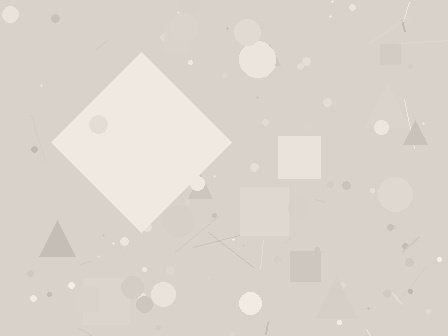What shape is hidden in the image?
A diamond is hidden in the image.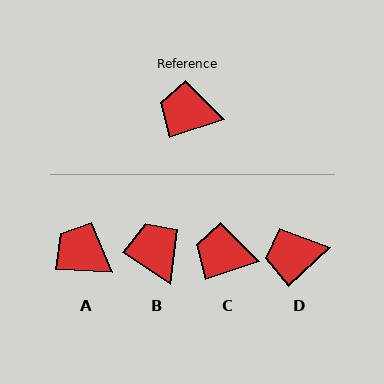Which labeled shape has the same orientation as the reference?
C.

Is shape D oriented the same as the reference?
No, it is off by about 24 degrees.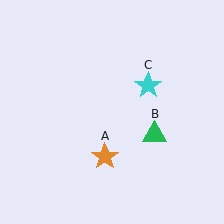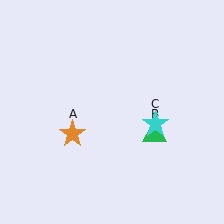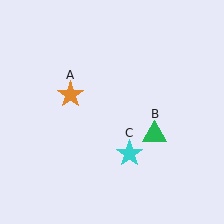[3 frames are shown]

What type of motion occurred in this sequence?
The orange star (object A), cyan star (object C) rotated clockwise around the center of the scene.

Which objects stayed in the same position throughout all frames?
Green triangle (object B) remained stationary.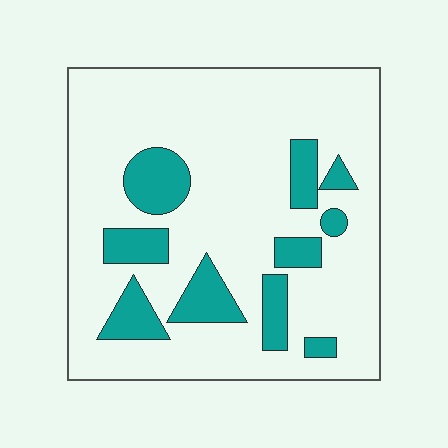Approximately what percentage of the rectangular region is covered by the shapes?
Approximately 20%.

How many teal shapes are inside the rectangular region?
10.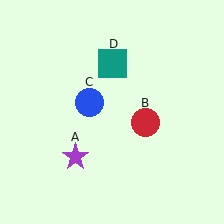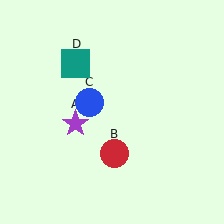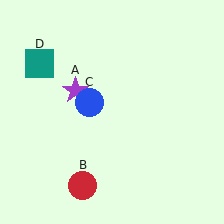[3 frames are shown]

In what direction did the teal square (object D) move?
The teal square (object D) moved left.